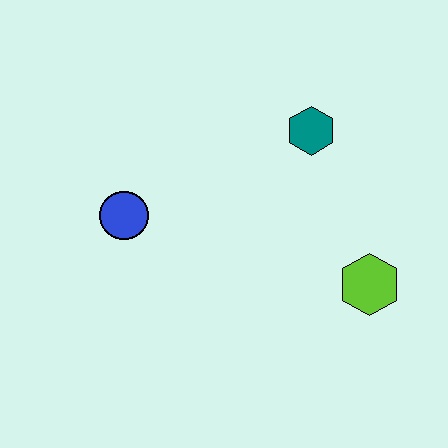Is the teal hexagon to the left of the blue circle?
No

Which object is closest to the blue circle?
The teal hexagon is closest to the blue circle.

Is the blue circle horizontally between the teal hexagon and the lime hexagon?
No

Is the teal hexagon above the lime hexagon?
Yes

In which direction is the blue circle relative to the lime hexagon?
The blue circle is to the left of the lime hexagon.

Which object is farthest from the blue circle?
The lime hexagon is farthest from the blue circle.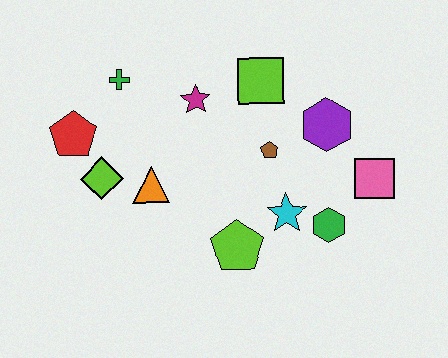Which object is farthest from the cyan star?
The red pentagon is farthest from the cyan star.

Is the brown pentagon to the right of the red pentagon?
Yes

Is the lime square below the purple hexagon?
No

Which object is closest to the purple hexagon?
The brown pentagon is closest to the purple hexagon.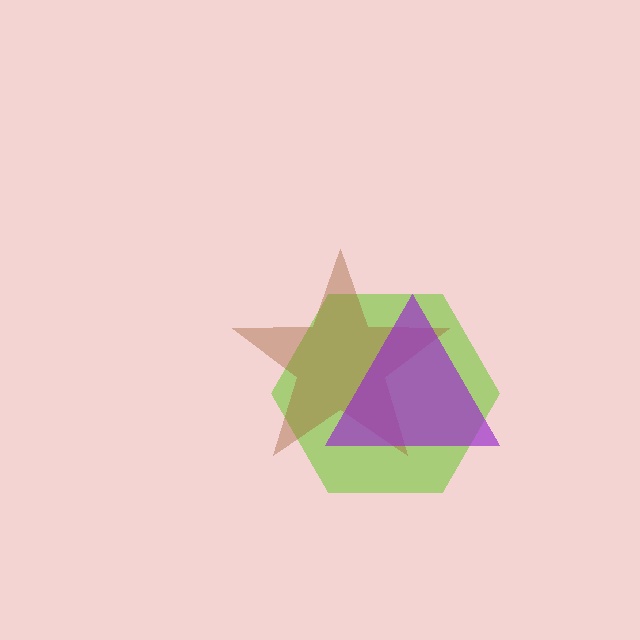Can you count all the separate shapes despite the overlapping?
Yes, there are 3 separate shapes.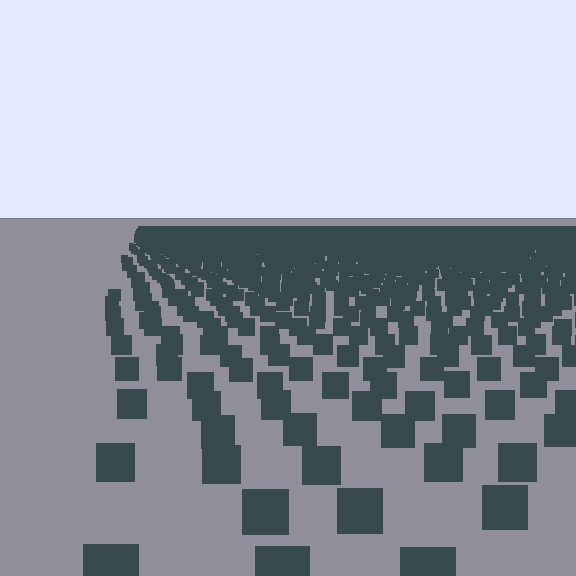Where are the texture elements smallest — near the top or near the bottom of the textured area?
Near the top.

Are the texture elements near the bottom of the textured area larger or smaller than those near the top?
Larger. Near the bottom, elements are closer to the viewer and appear at a bigger on-screen size.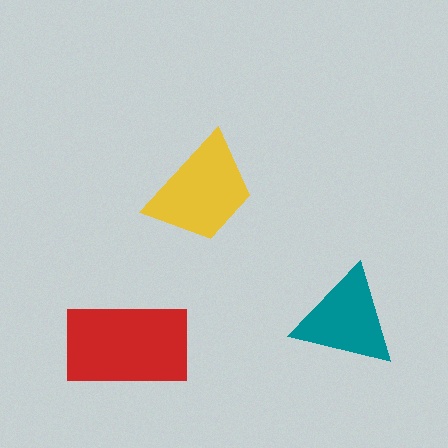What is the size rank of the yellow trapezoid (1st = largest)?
2nd.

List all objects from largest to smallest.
The red rectangle, the yellow trapezoid, the teal triangle.